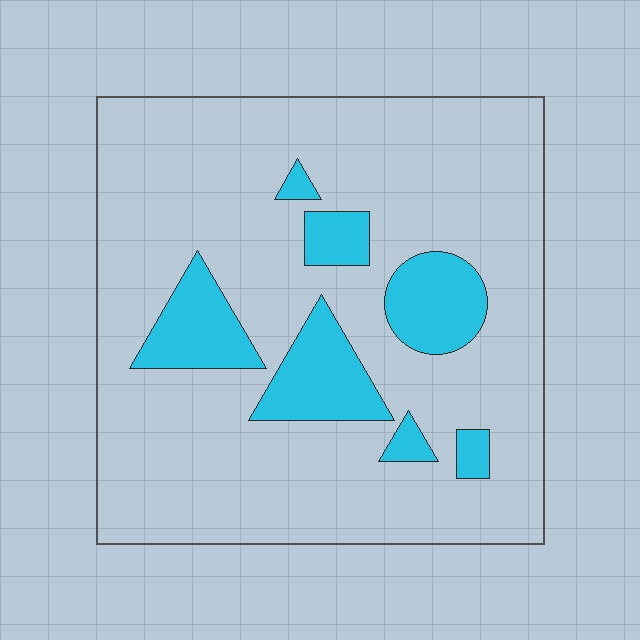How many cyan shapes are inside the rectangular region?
7.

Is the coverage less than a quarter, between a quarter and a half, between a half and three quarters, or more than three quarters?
Less than a quarter.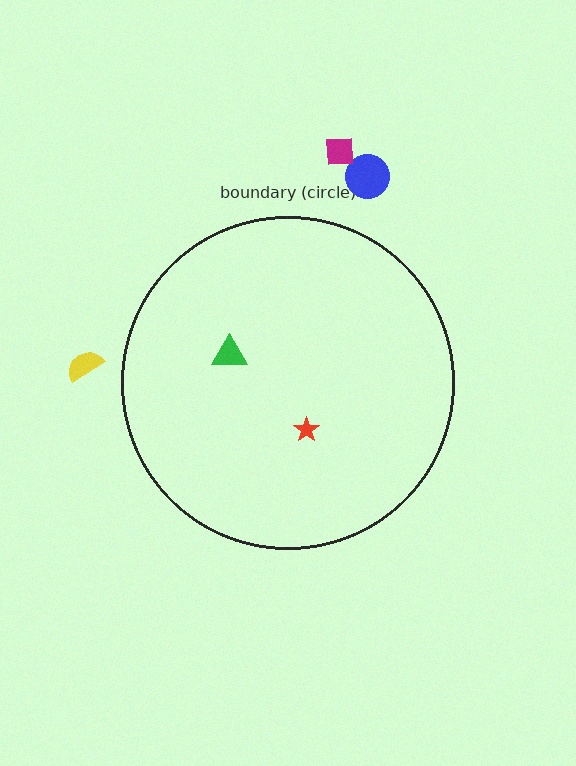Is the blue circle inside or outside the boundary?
Outside.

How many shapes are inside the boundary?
2 inside, 3 outside.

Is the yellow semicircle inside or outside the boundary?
Outside.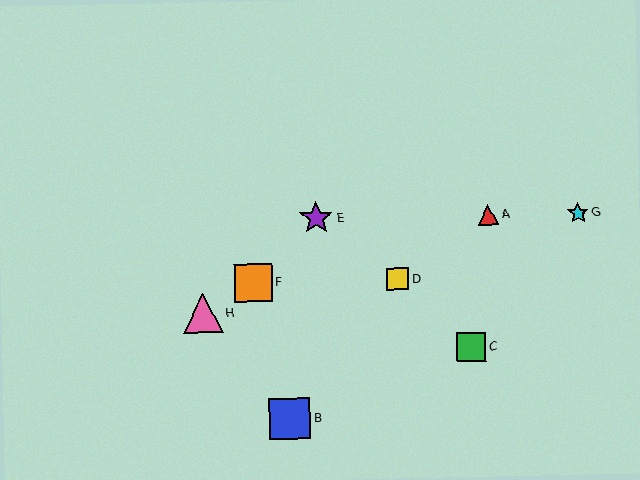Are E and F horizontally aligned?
No, E is at y≈218 and F is at y≈283.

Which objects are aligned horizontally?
Objects A, E, G are aligned horizontally.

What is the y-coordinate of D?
Object D is at y≈279.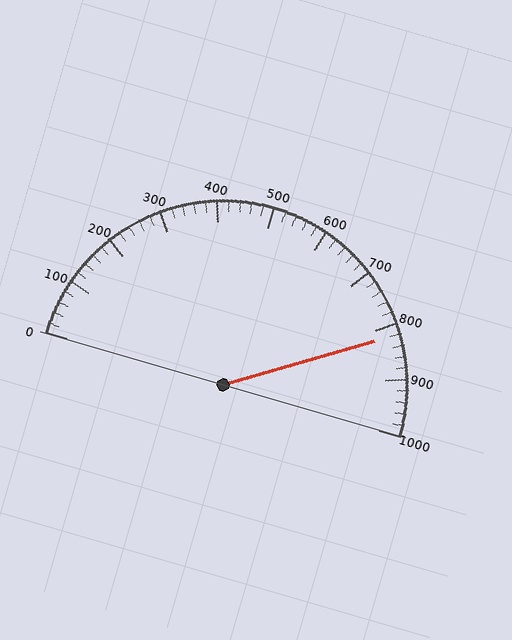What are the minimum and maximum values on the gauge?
The gauge ranges from 0 to 1000.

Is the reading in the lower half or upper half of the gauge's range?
The reading is in the upper half of the range (0 to 1000).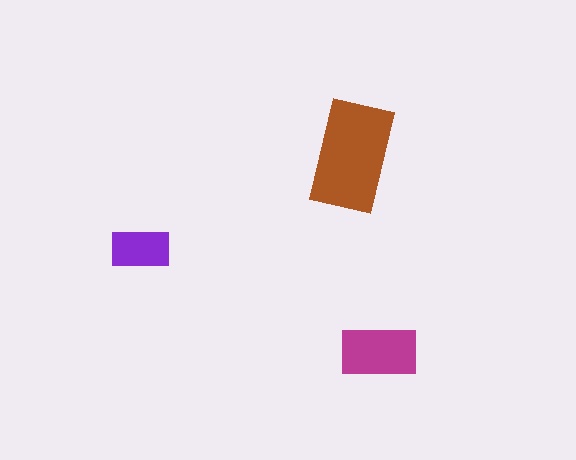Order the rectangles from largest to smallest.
the brown one, the magenta one, the purple one.